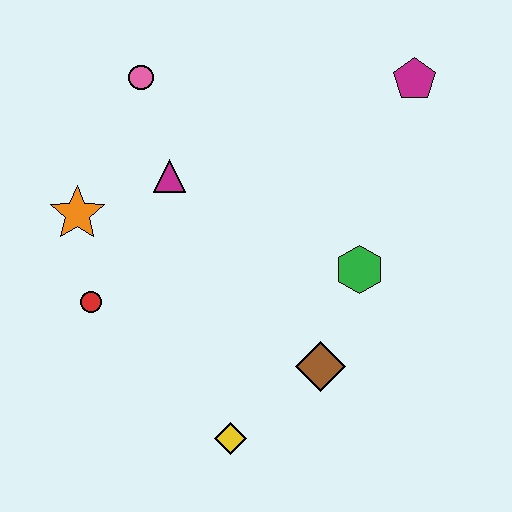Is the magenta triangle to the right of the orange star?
Yes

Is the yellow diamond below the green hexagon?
Yes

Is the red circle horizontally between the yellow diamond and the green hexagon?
No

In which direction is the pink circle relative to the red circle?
The pink circle is above the red circle.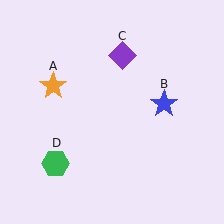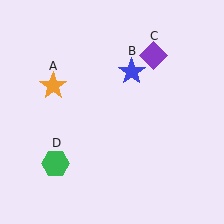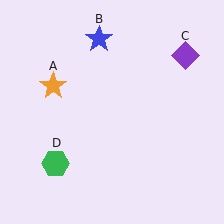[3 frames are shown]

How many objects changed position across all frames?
2 objects changed position: blue star (object B), purple diamond (object C).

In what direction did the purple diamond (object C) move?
The purple diamond (object C) moved right.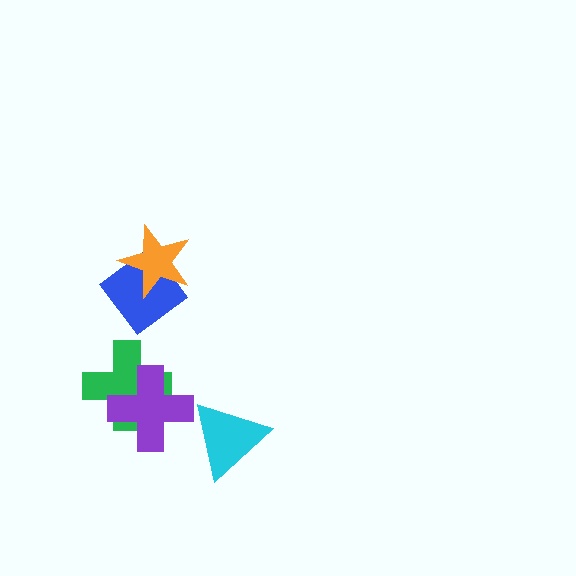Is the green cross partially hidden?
Yes, it is partially covered by another shape.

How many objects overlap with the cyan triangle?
0 objects overlap with the cyan triangle.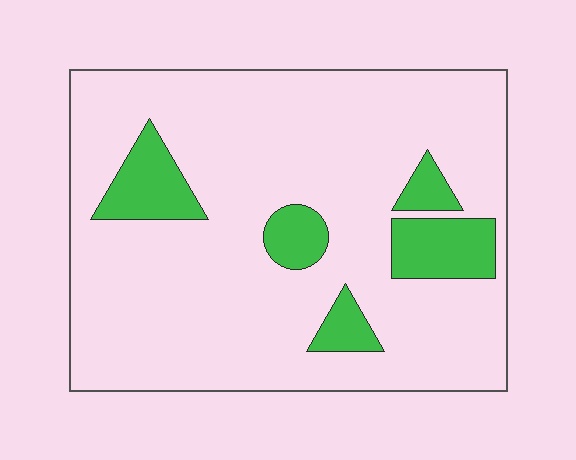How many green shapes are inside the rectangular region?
5.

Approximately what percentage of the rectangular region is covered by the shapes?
Approximately 15%.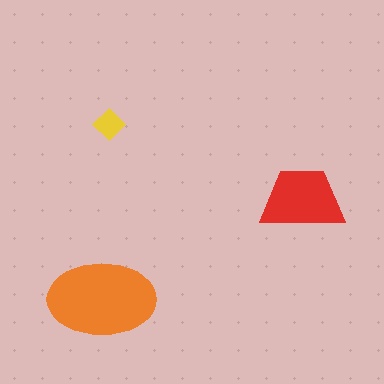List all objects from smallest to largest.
The yellow diamond, the red trapezoid, the orange ellipse.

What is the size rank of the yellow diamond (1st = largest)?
3rd.